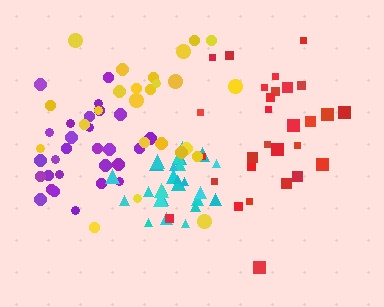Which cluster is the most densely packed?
Cyan.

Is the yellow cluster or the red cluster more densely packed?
Red.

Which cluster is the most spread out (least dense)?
Yellow.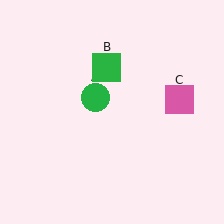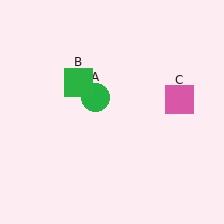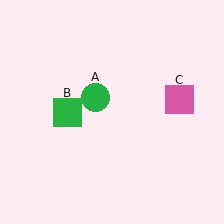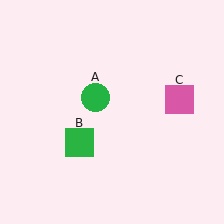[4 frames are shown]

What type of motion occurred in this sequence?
The green square (object B) rotated counterclockwise around the center of the scene.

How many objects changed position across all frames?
1 object changed position: green square (object B).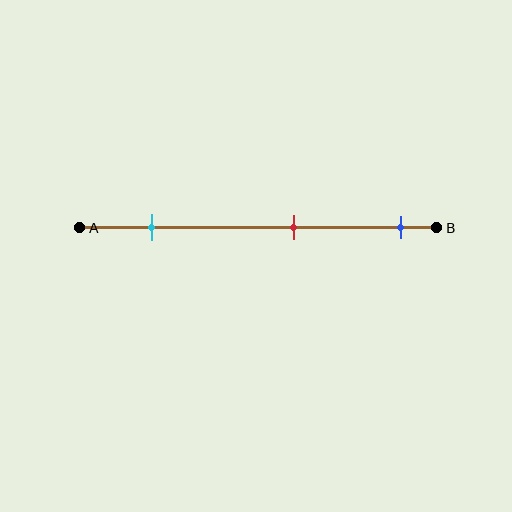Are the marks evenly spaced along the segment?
Yes, the marks are approximately evenly spaced.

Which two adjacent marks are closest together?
The red and blue marks are the closest adjacent pair.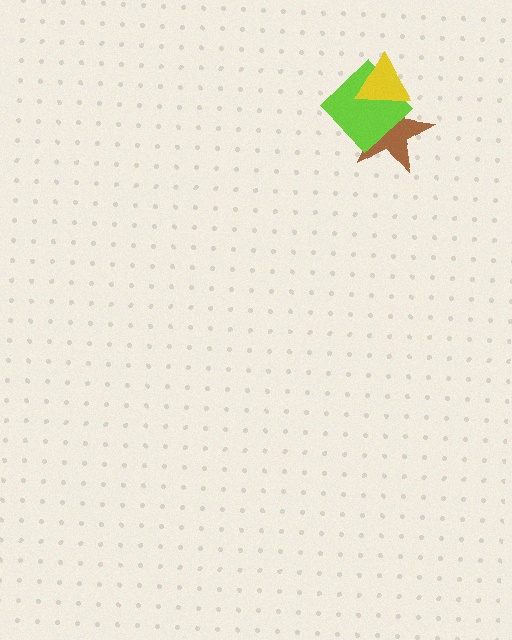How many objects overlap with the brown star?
2 objects overlap with the brown star.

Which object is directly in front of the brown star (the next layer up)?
The lime diamond is directly in front of the brown star.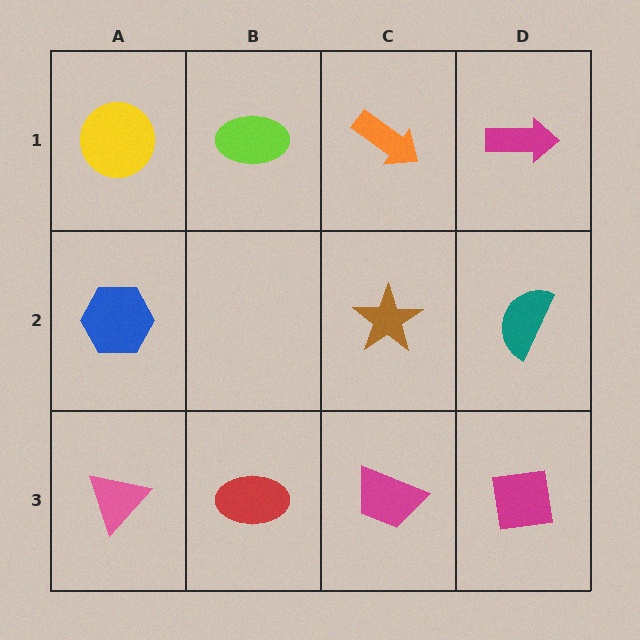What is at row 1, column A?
A yellow circle.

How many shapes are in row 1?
4 shapes.